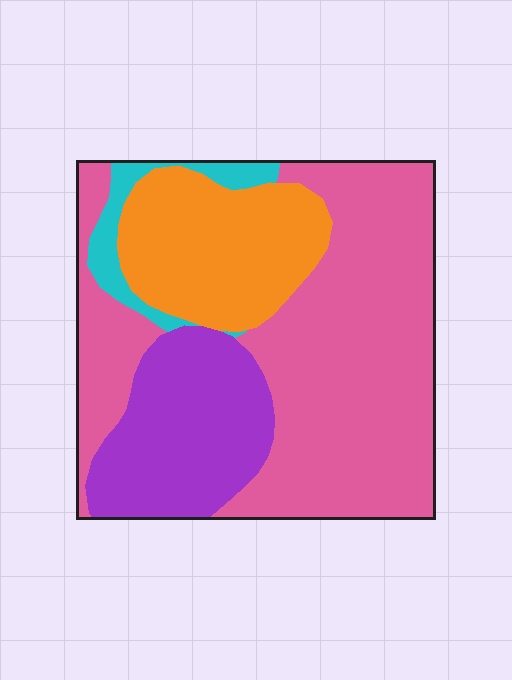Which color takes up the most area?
Pink, at roughly 55%.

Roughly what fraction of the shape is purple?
Purple covers 21% of the shape.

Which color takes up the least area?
Cyan, at roughly 5%.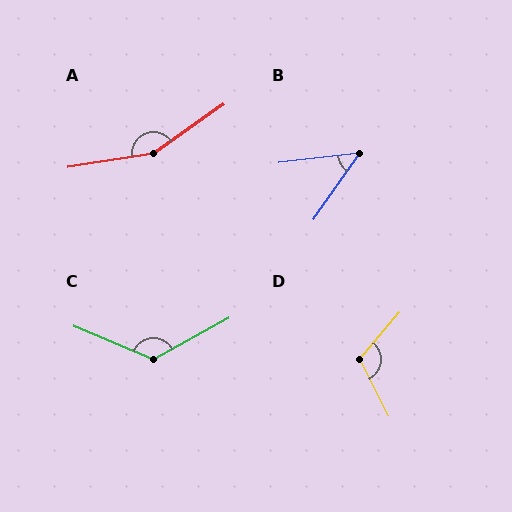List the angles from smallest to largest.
B (49°), D (113°), C (129°), A (155°).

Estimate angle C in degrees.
Approximately 129 degrees.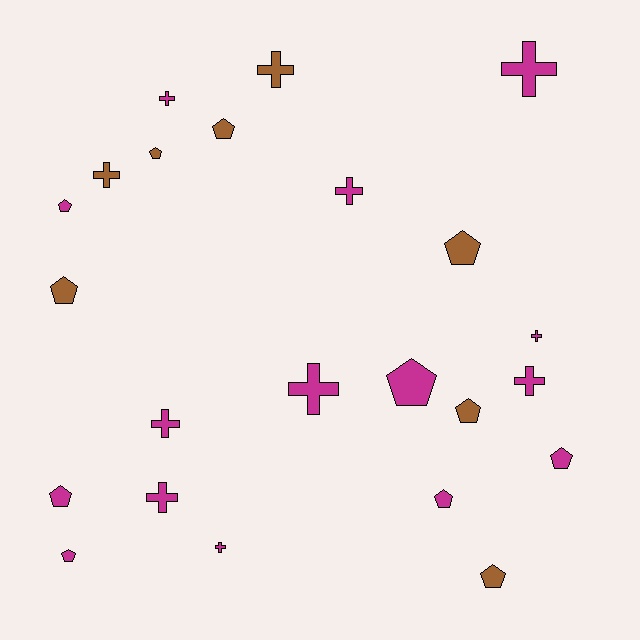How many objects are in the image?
There are 23 objects.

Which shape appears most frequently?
Pentagon, with 12 objects.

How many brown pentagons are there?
There are 6 brown pentagons.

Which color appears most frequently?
Magenta, with 15 objects.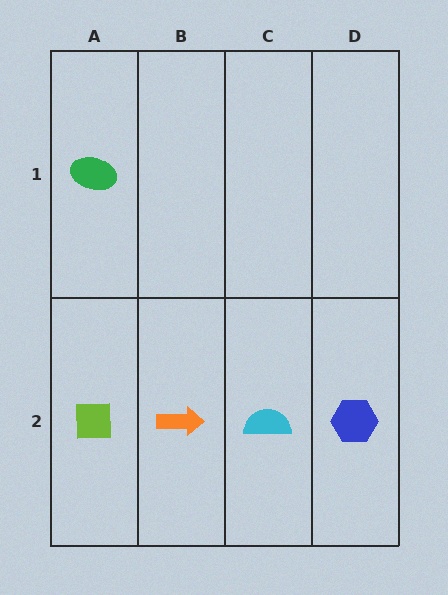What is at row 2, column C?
A cyan semicircle.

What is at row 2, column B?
An orange arrow.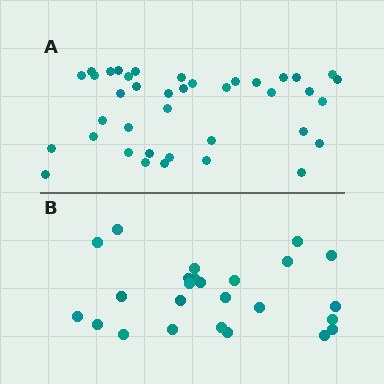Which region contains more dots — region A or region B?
Region A (the top region) has more dots.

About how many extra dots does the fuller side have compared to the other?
Region A has approximately 15 more dots than region B.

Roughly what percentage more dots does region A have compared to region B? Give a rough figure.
About 55% more.